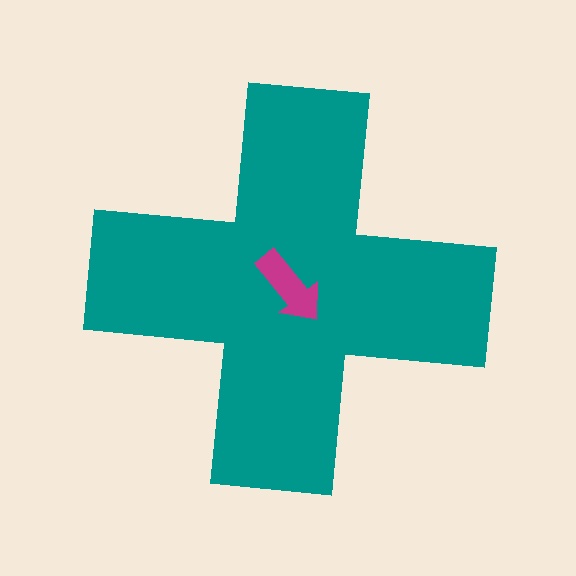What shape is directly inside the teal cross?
The magenta arrow.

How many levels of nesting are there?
2.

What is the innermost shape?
The magenta arrow.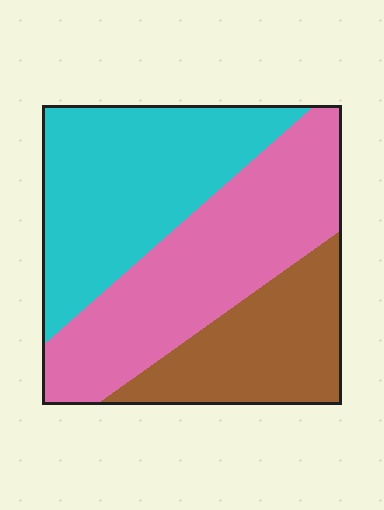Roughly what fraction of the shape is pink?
Pink takes up about two fifths (2/5) of the shape.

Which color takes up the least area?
Brown, at roughly 25%.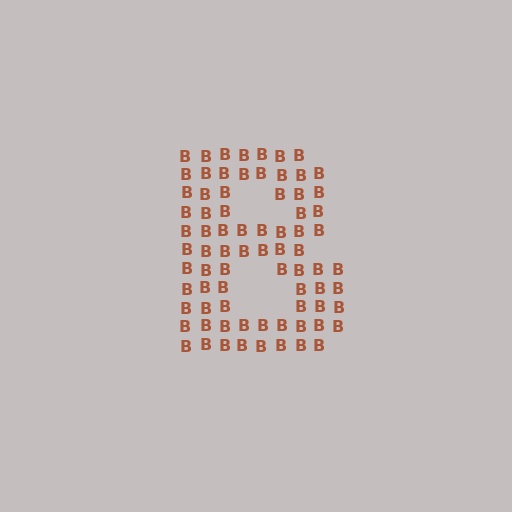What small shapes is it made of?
It is made of small letter B's.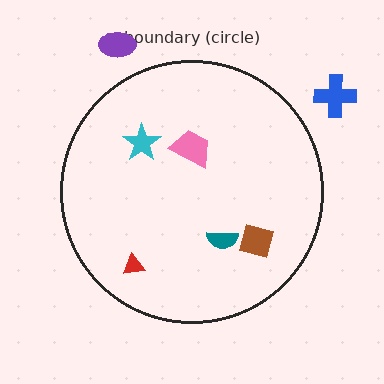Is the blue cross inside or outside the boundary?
Outside.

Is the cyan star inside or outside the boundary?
Inside.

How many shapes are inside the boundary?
5 inside, 2 outside.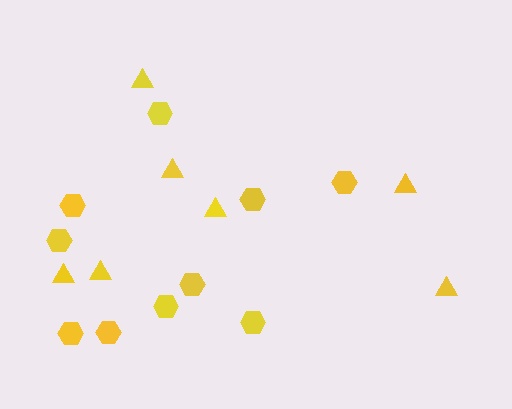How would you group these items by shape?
There are 2 groups: one group of hexagons (10) and one group of triangles (7).